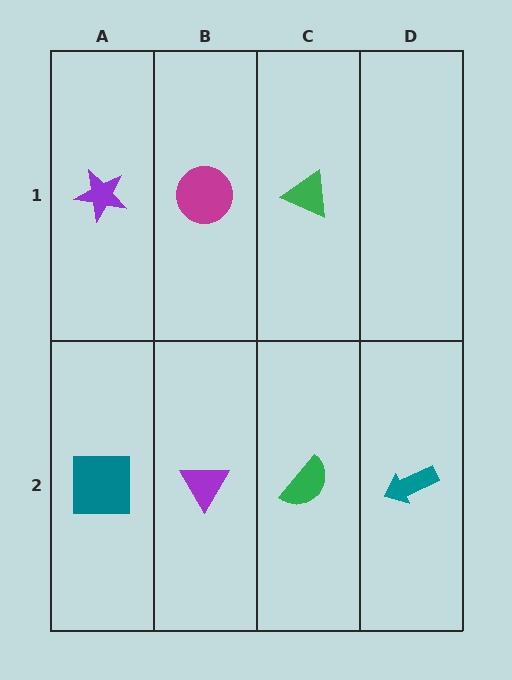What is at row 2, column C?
A green semicircle.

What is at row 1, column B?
A magenta circle.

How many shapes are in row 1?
3 shapes.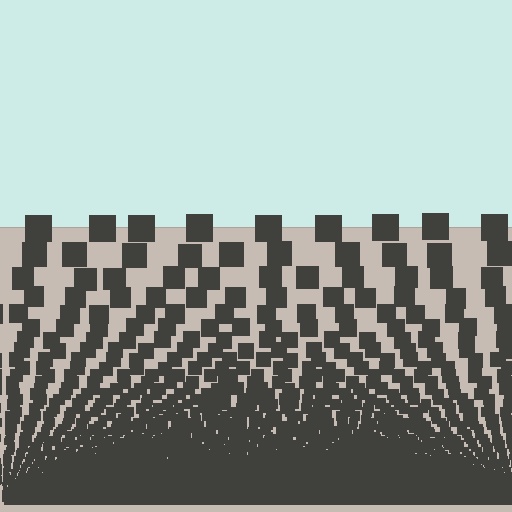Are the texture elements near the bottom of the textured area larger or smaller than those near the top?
Smaller. The gradient is inverted — elements near the bottom are smaller and denser.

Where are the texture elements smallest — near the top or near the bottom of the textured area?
Near the bottom.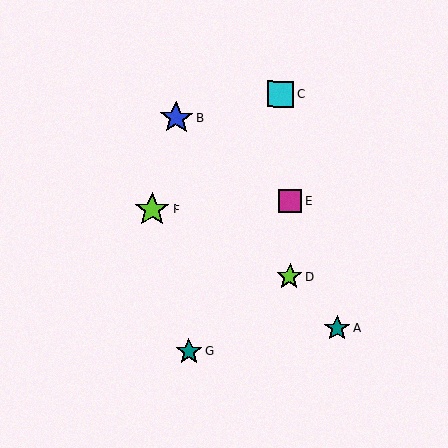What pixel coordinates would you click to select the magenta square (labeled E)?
Click at (290, 201) to select the magenta square E.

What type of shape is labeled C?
Shape C is a cyan square.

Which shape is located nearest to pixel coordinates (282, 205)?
The magenta square (labeled E) at (290, 201) is nearest to that location.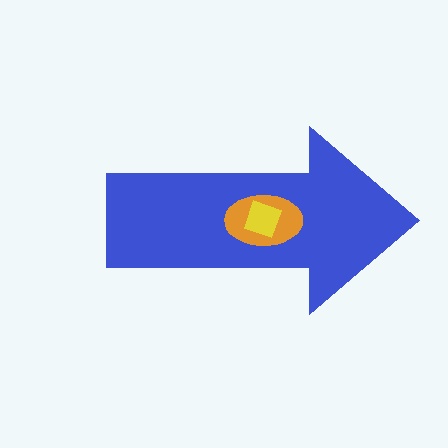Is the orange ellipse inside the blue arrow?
Yes.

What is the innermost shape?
The yellow square.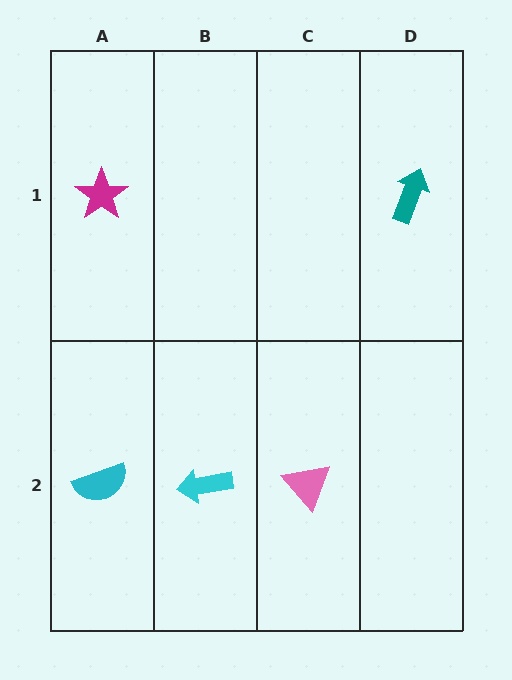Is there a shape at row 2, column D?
No, that cell is empty.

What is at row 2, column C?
A pink triangle.